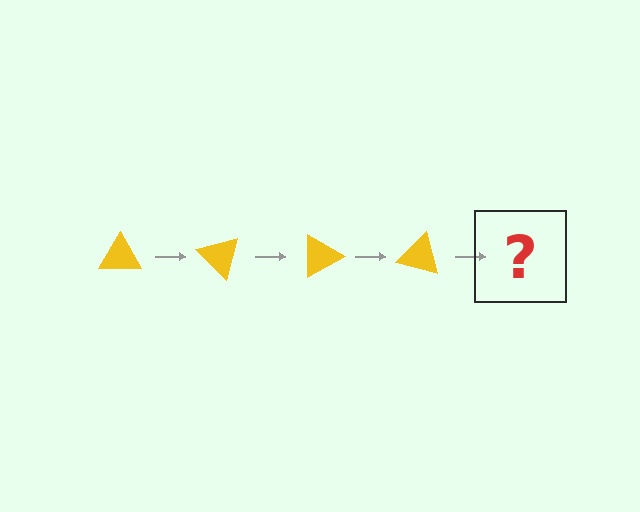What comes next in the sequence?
The next element should be a yellow triangle rotated 180 degrees.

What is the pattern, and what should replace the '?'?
The pattern is that the triangle rotates 45 degrees each step. The '?' should be a yellow triangle rotated 180 degrees.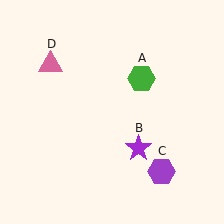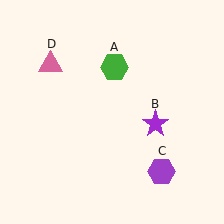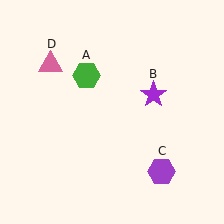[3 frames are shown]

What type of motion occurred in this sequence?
The green hexagon (object A), purple star (object B) rotated counterclockwise around the center of the scene.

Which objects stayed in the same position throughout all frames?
Purple hexagon (object C) and pink triangle (object D) remained stationary.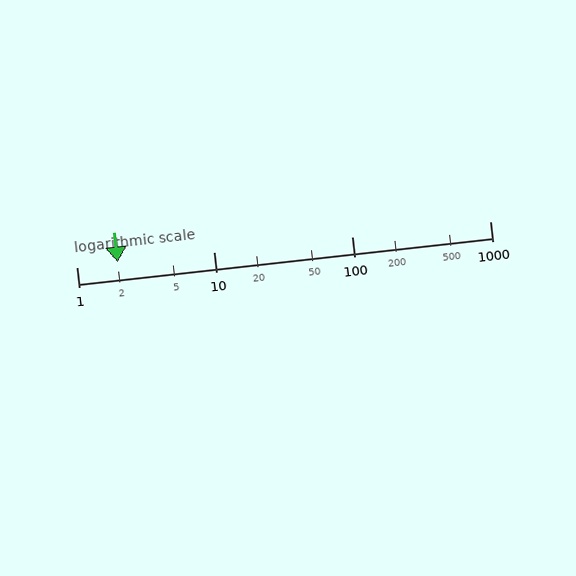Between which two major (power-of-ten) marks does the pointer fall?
The pointer is between 1 and 10.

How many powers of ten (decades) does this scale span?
The scale spans 3 decades, from 1 to 1000.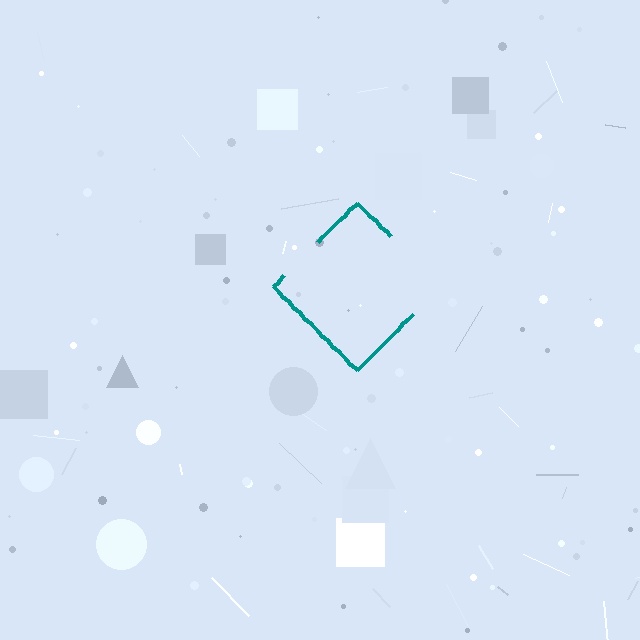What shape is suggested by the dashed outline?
The dashed outline suggests a diamond.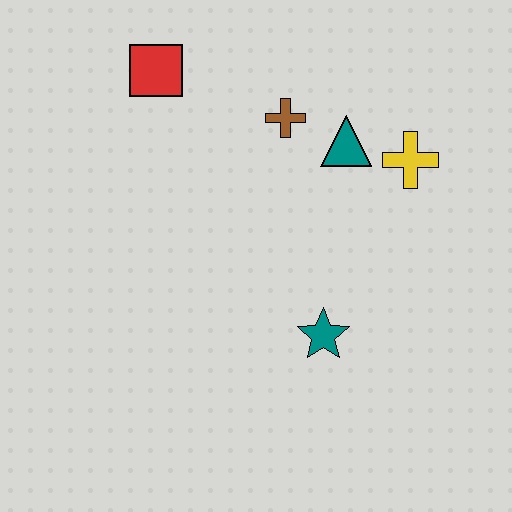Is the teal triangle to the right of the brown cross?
Yes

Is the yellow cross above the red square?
No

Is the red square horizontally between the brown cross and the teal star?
No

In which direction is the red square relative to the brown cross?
The red square is to the left of the brown cross.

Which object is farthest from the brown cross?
The teal star is farthest from the brown cross.